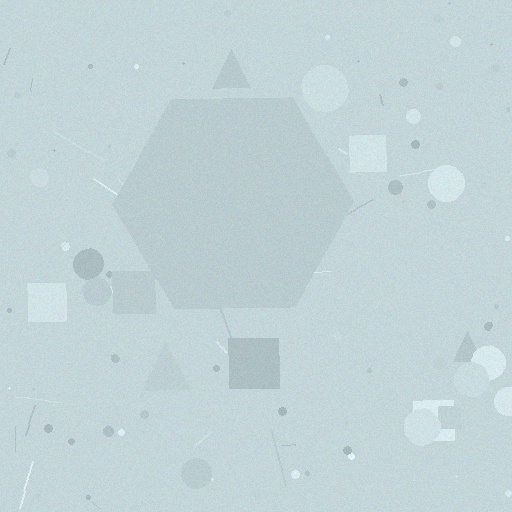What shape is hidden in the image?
A hexagon is hidden in the image.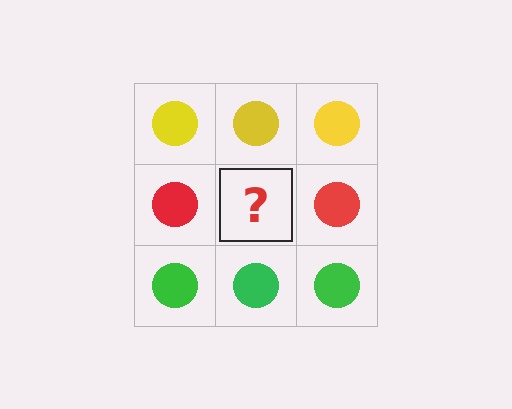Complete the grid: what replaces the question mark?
The question mark should be replaced with a red circle.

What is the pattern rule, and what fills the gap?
The rule is that each row has a consistent color. The gap should be filled with a red circle.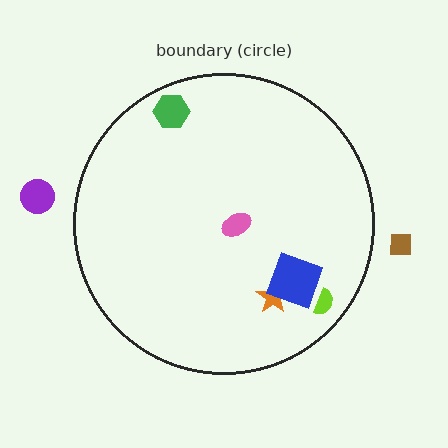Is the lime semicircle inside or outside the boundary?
Inside.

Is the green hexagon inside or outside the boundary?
Inside.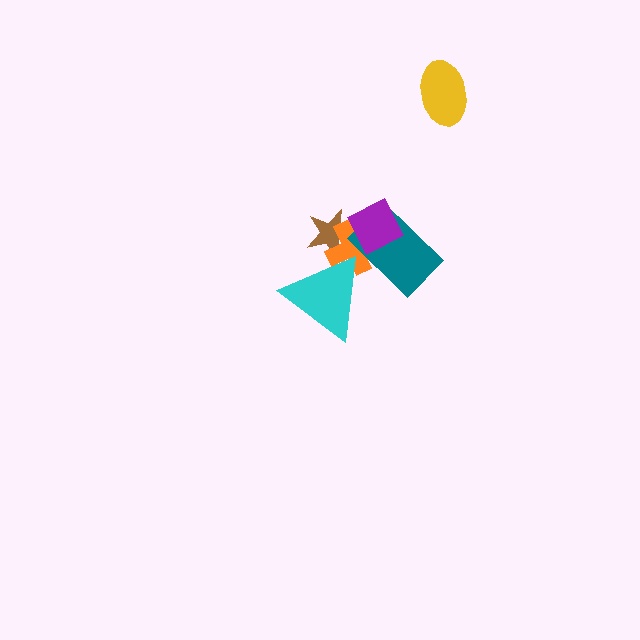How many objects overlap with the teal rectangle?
2 objects overlap with the teal rectangle.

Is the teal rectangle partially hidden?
Yes, it is partially covered by another shape.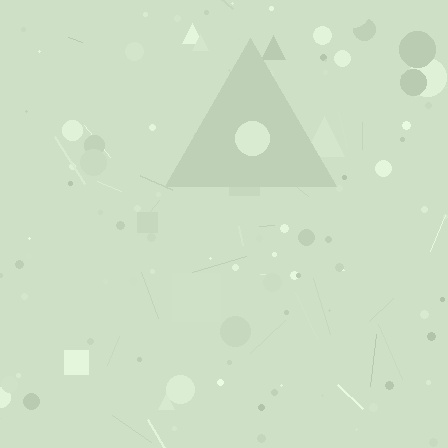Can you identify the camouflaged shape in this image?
The camouflaged shape is a triangle.